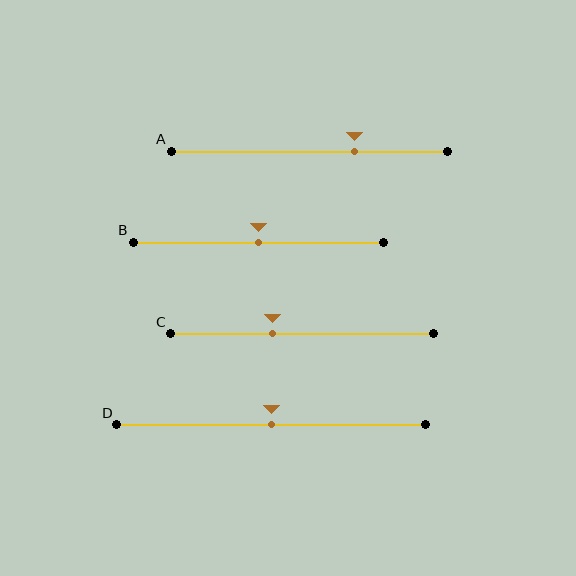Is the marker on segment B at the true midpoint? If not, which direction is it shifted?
Yes, the marker on segment B is at the true midpoint.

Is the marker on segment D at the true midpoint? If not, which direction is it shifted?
Yes, the marker on segment D is at the true midpoint.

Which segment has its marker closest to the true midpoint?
Segment B has its marker closest to the true midpoint.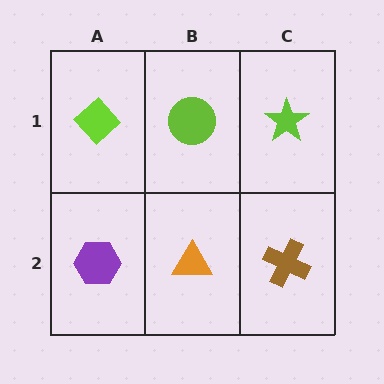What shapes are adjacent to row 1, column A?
A purple hexagon (row 2, column A), a lime circle (row 1, column B).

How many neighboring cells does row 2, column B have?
3.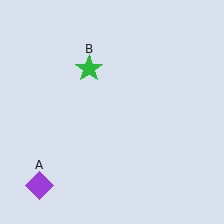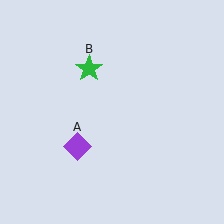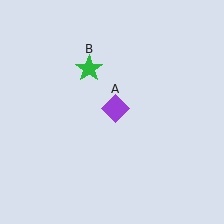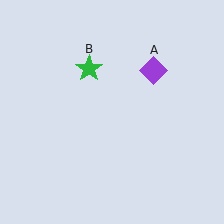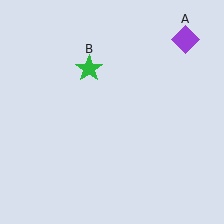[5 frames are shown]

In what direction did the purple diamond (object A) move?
The purple diamond (object A) moved up and to the right.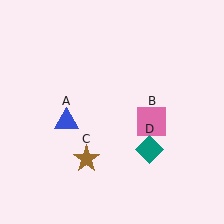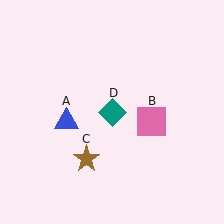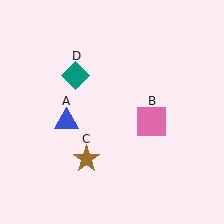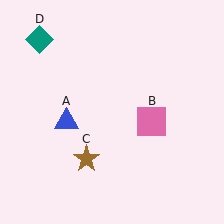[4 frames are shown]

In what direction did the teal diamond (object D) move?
The teal diamond (object D) moved up and to the left.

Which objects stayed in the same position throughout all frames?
Blue triangle (object A) and pink square (object B) and brown star (object C) remained stationary.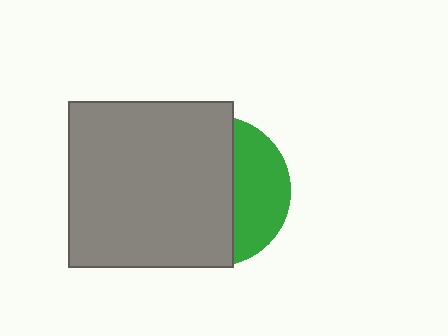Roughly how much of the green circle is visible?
A small part of it is visible (roughly 36%).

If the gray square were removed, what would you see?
You would see the complete green circle.